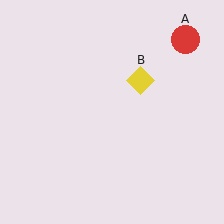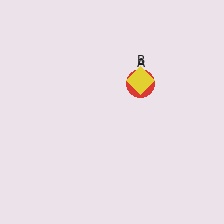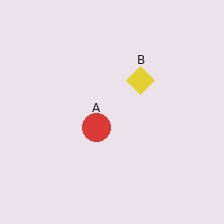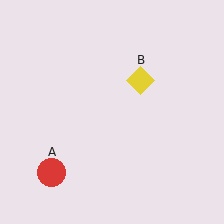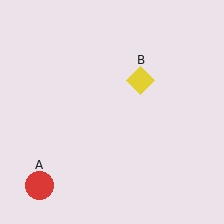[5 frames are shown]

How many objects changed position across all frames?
1 object changed position: red circle (object A).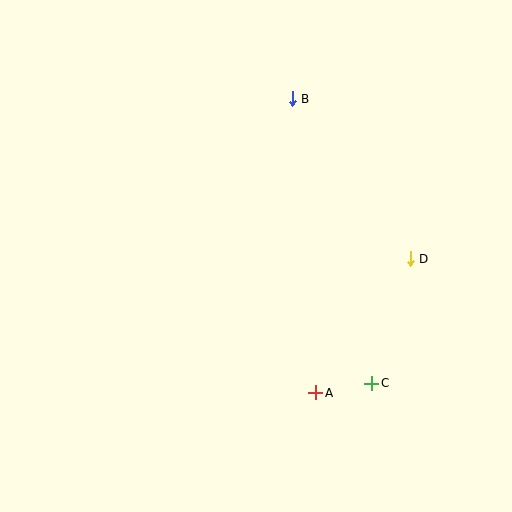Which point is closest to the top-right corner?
Point B is closest to the top-right corner.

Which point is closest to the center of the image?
Point A at (316, 393) is closest to the center.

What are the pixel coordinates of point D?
Point D is at (410, 259).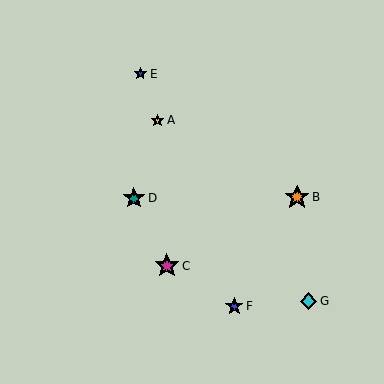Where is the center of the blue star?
The center of the blue star is at (140, 74).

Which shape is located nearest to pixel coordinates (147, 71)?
The blue star (labeled E) at (140, 74) is nearest to that location.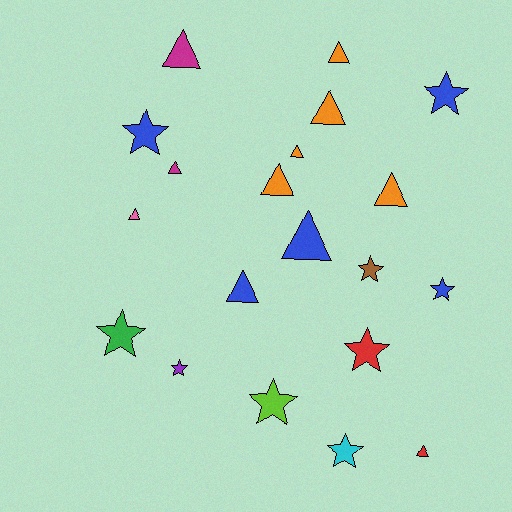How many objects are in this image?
There are 20 objects.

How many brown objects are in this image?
There is 1 brown object.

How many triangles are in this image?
There are 11 triangles.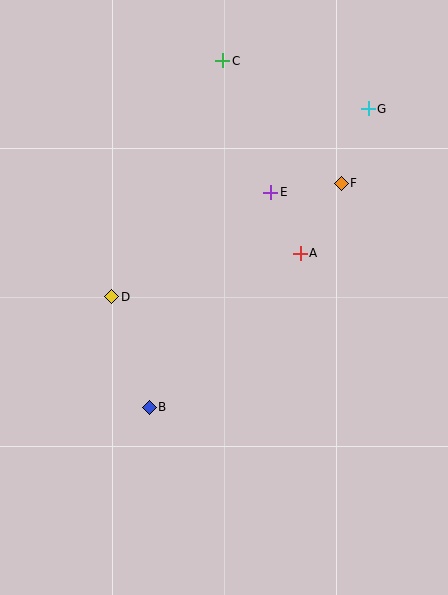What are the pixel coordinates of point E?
Point E is at (271, 192).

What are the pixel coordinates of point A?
Point A is at (300, 253).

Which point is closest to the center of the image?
Point A at (300, 253) is closest to the center.